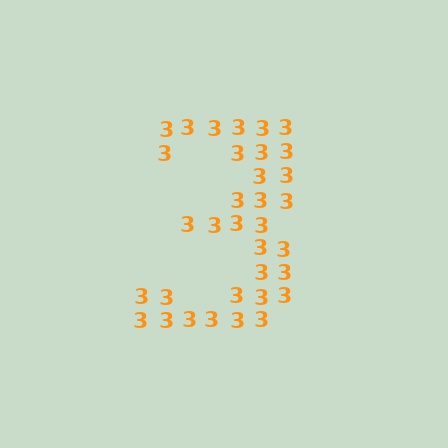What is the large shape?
The large shape is the digit 3.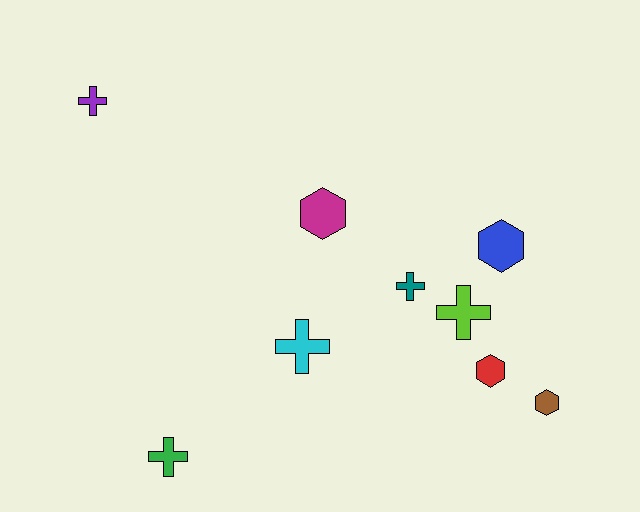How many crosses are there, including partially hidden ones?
There are 5 crosses.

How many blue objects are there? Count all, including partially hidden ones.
There is 1 blue object.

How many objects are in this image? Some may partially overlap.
There are 9 objects.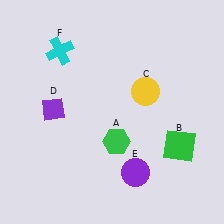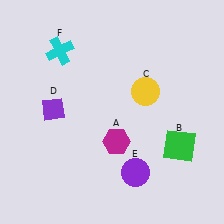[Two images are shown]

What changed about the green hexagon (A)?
In Image 1, A is green. In Image 2, it changed to magenta.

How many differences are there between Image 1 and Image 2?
There is 1 difference between the two images.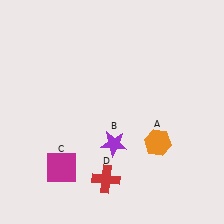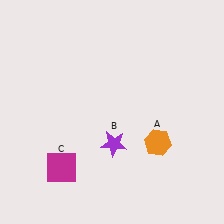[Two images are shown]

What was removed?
The red cross (D) was removed in Image 2.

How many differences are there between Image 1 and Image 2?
There is 1 difference between the two images.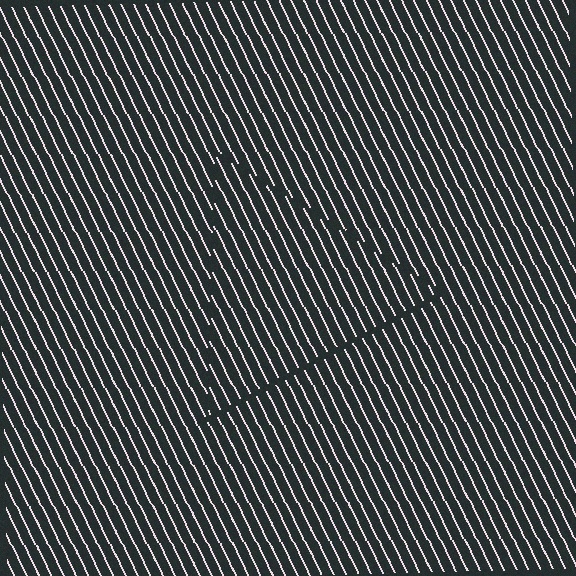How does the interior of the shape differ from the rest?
The interior of the shape contains the same grating, shifted by half a period — the contour is defined by the phase discontinuity where line-ends from the inner and outer gratings abut.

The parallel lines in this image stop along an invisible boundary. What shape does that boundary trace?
An illusory triangle. The interior of the shape contains the same grating, shifted by half a period — the contour is defined by the phase discontinuity where line-ends from the inner and outer gratings abut.